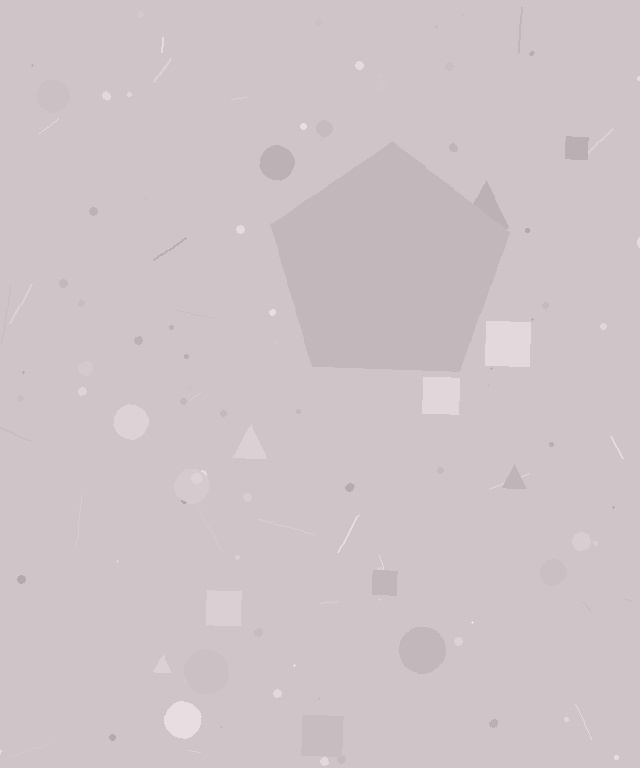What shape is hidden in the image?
A pentagon is hidden in the image.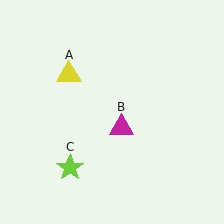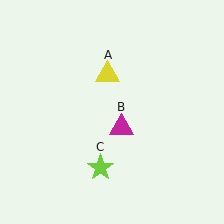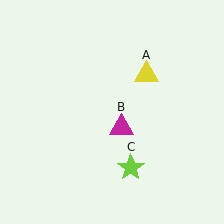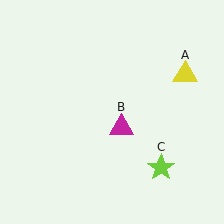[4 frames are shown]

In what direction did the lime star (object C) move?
The lime star (object C) moved right.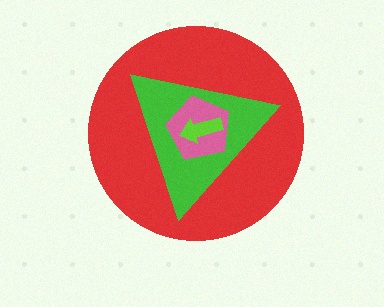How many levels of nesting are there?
4.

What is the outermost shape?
The red circle.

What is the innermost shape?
The lime arrow.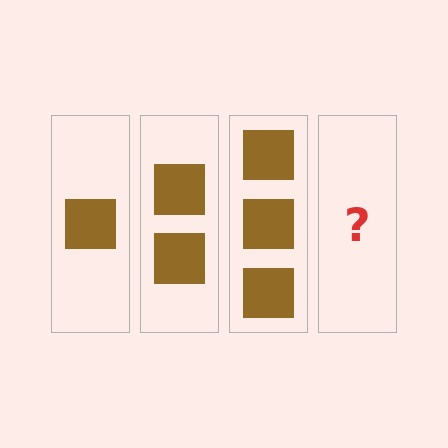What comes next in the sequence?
The next element should be 4 squares.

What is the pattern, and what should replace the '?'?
The pattern is that each step adds one more square. The '?' should be 4 squares.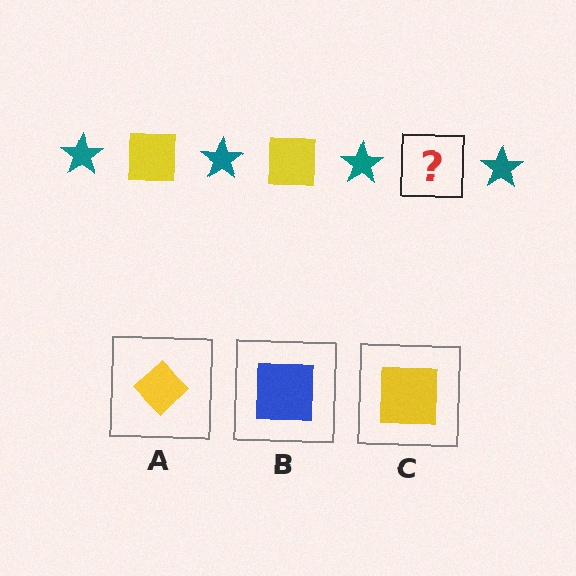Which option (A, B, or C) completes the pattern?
C.